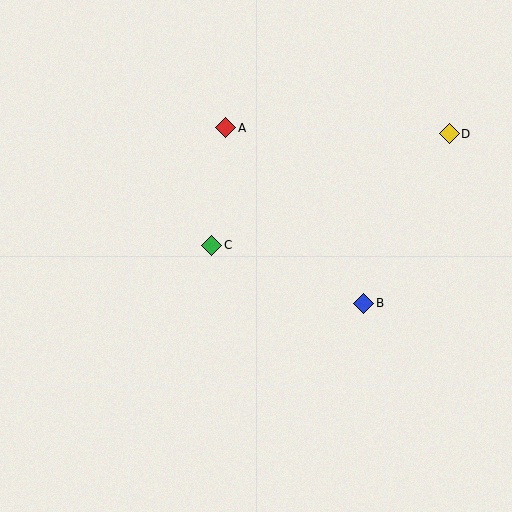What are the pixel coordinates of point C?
Point C is at (212, 245).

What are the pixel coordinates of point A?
Point A is at (226, 128).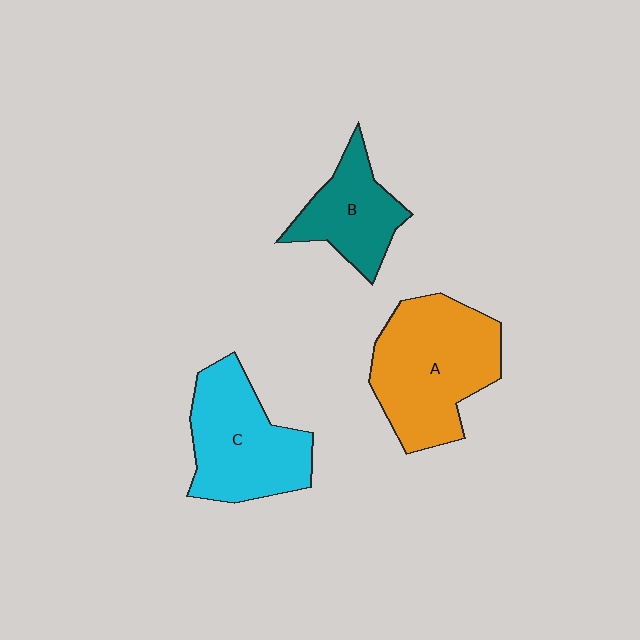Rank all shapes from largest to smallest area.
From largest to smallest: A (orange), C (cyan), B (teal).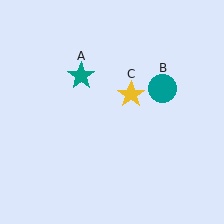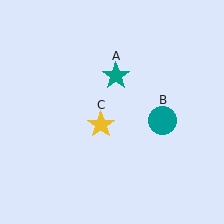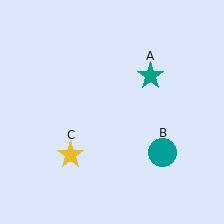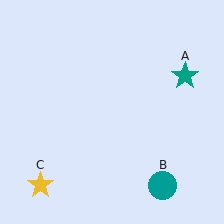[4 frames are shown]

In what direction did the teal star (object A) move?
The teal star (object A) moved right.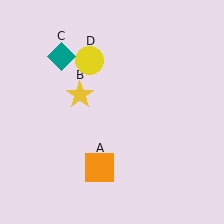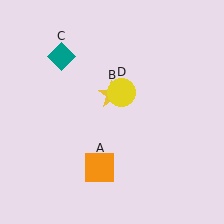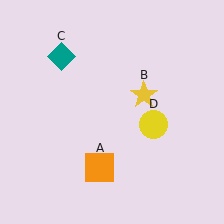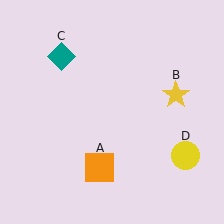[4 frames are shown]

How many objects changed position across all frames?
2 objects changed position: yellow star (object B), yellow circle (object D).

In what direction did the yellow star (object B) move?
The yellow star (object B) moved right.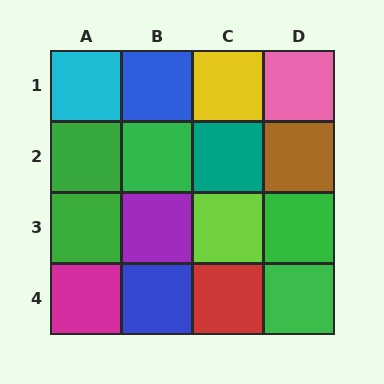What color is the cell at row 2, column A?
Green.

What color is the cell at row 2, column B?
Green.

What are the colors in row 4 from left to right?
Magenta, blue, red, green.